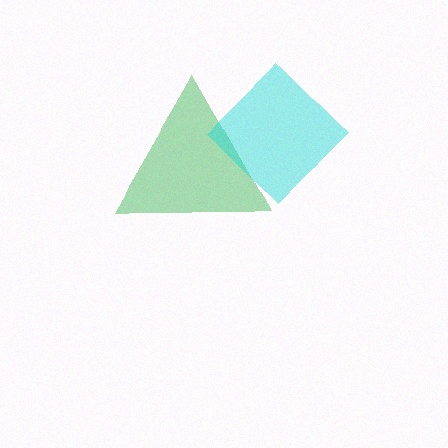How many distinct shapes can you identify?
There are 2 distinct shapes: a green triangle, a cyan diamond.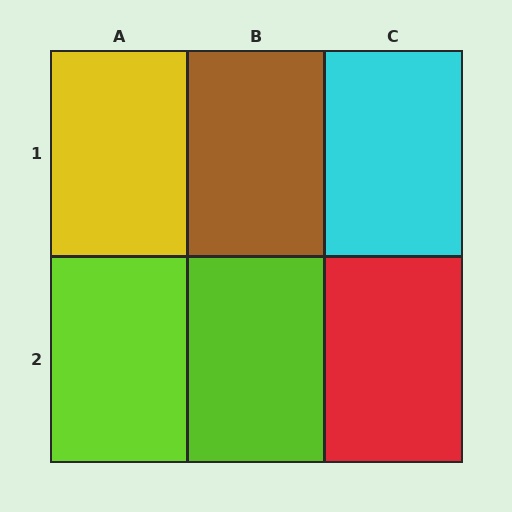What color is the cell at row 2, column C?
Red.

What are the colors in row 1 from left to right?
Yellow, brown, cyan.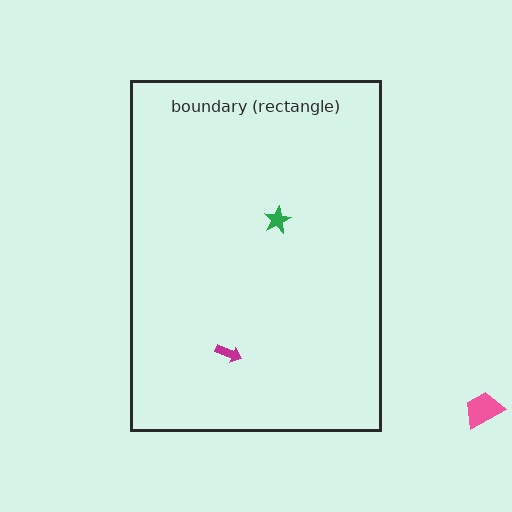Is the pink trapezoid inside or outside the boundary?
Outside.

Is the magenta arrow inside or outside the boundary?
Inside.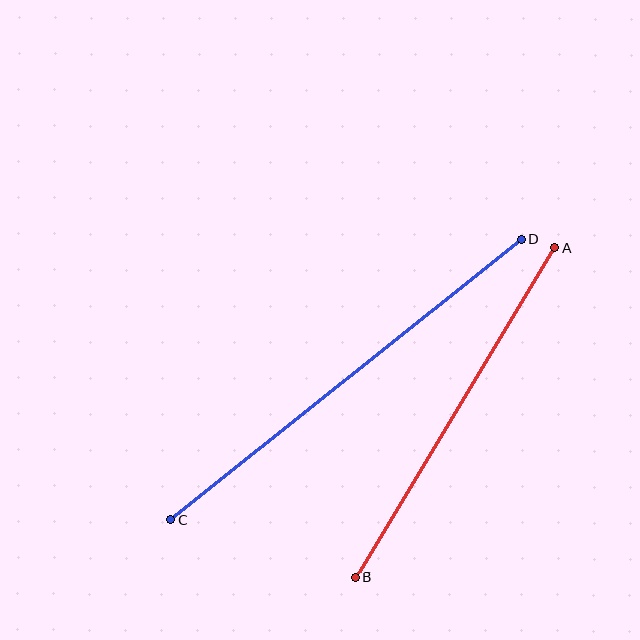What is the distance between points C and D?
The distance is approximately 449 pixels.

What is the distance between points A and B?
The distance is approximately 385 pixels.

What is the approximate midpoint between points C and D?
The midpoint is at approximately (346, 379) pixels.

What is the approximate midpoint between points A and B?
The midpoint is at approximately (455, 413) pixels.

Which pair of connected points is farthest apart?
Points C and D are farthest apart.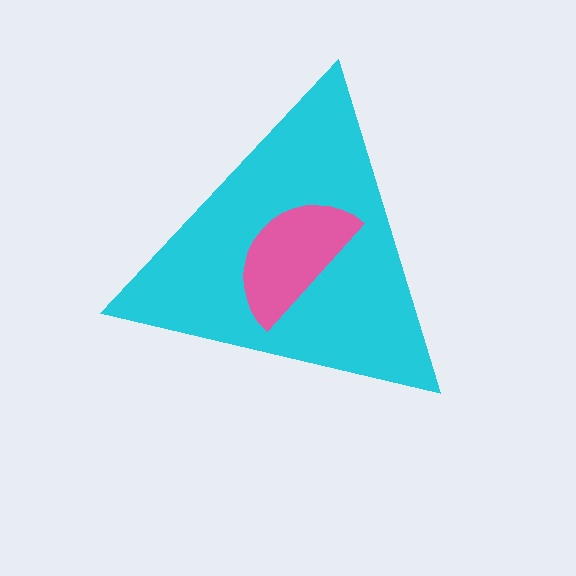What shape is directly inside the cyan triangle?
The pink semicircle.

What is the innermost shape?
The pink semicircle.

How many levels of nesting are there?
2.